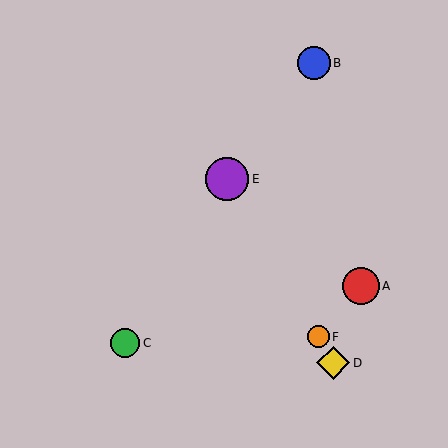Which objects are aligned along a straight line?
Objects D, E, F are aligned along a straight line.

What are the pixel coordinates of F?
Object F is at (318, 337).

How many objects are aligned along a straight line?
3 objects (D, E, F) are aligned along a straight line.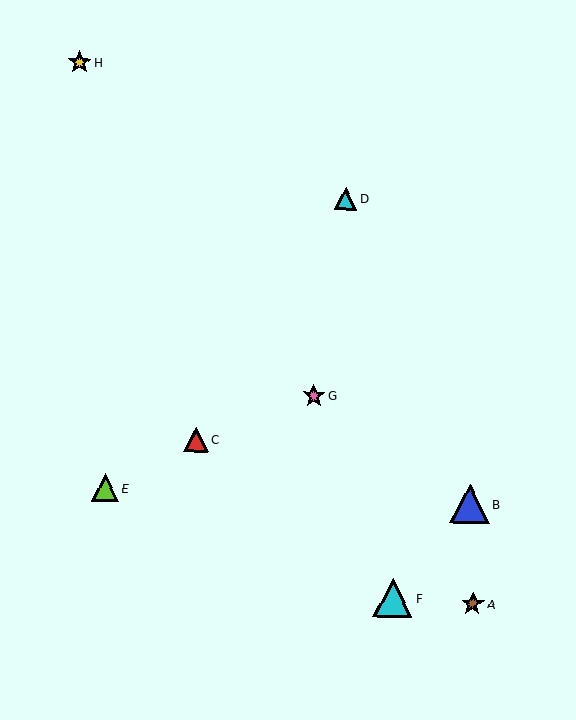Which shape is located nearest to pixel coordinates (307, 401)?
The pink star (labeled G) at (314, 396) is nearest to that location.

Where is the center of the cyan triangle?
The center of the cyan triangle is at (346, 199).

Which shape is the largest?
The cyan triangle (labeled F) is the largest.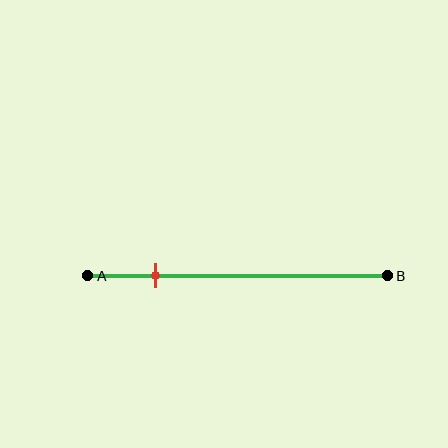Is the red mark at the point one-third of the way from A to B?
No, the mark is at about 25% from A, not at the 33% one-third point.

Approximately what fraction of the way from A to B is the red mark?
The red mark is approximately 25% of the way from A to B.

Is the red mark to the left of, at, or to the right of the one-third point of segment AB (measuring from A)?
The red mark is to the left of the one-third point of segment AB.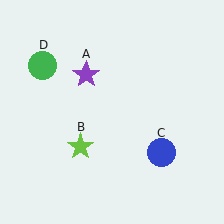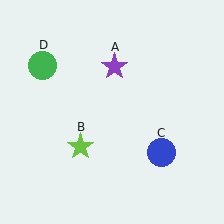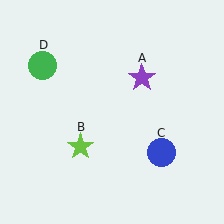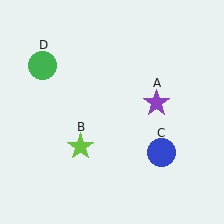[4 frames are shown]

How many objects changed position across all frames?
1 object changed position: purple star (object A).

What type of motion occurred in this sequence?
The purple star (object A) rotated clockwise around the center of the scene.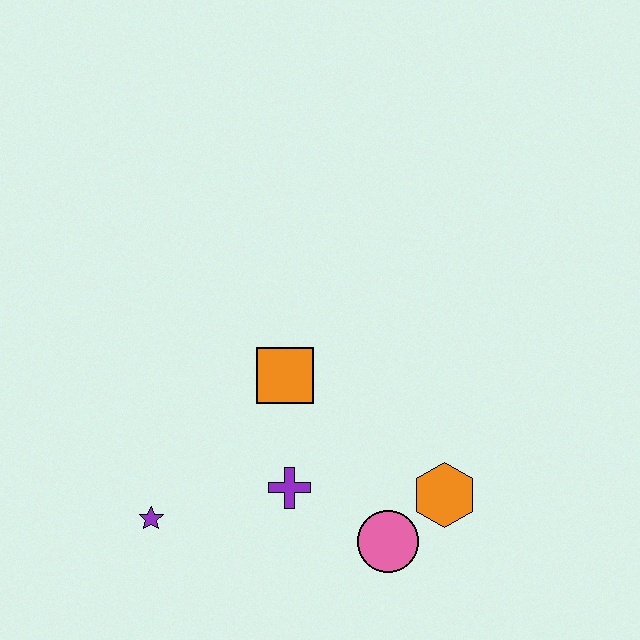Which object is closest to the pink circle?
The orange hexagon is closest to the pink circle.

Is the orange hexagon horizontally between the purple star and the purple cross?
No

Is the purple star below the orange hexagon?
Yes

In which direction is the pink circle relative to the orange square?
The pink circle is below the orange square.